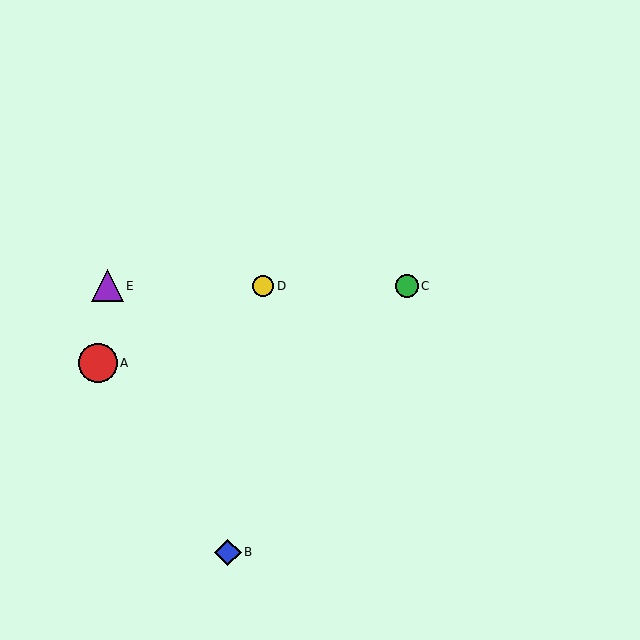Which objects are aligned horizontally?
Objects C, D, E are aligned horizontally.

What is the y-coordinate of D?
Object D is at y≈286.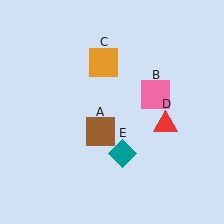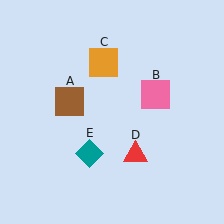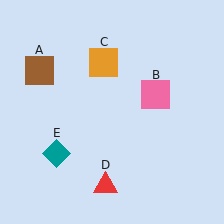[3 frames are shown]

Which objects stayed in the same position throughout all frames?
Pink square (object B) and orange square (object C) remained stationary.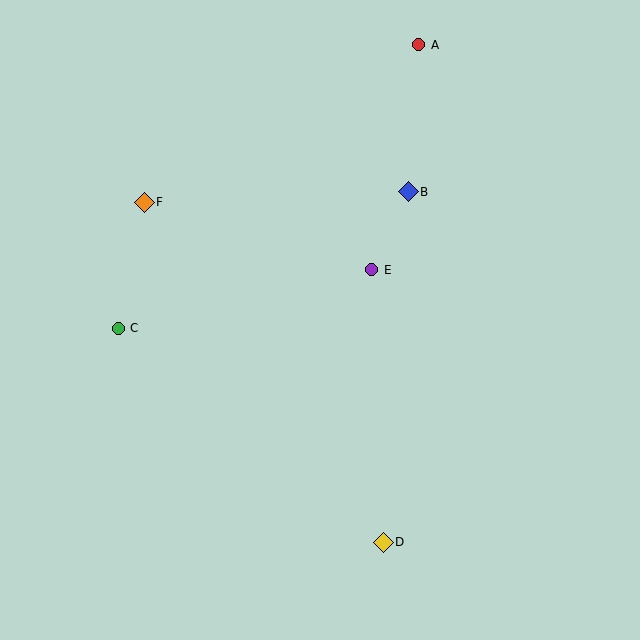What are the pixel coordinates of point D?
Point D is at (383, 542).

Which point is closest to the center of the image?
Point E at (372, 270) is closest to the center.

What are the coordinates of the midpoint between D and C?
The midpoint between D and C is at (251, 435).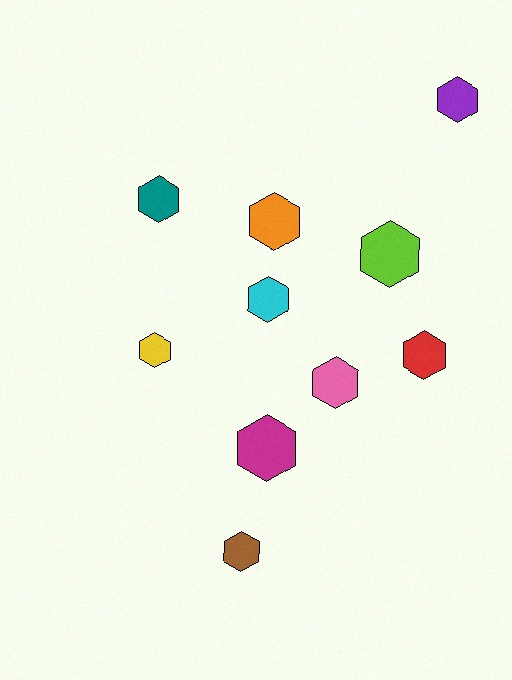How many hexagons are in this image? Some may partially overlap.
There are 10 hexagons.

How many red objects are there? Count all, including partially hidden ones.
There is 1 red object.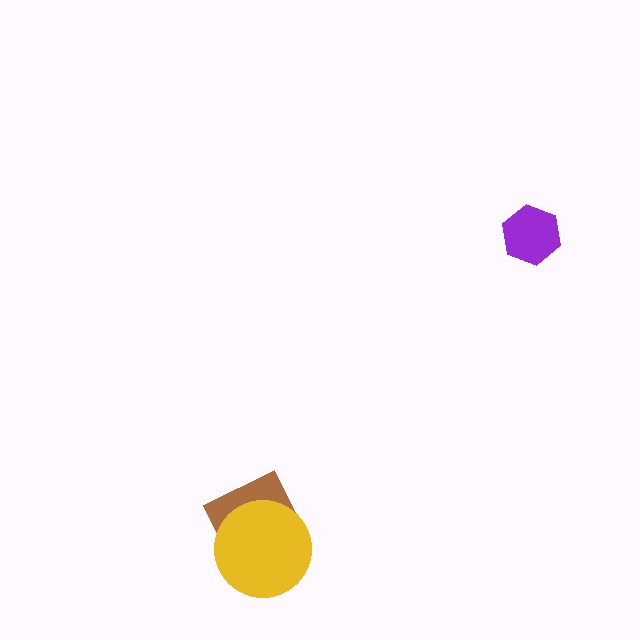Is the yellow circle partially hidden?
No, no other shape covers it.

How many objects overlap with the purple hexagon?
0 objects overlap with the purple hexagon.